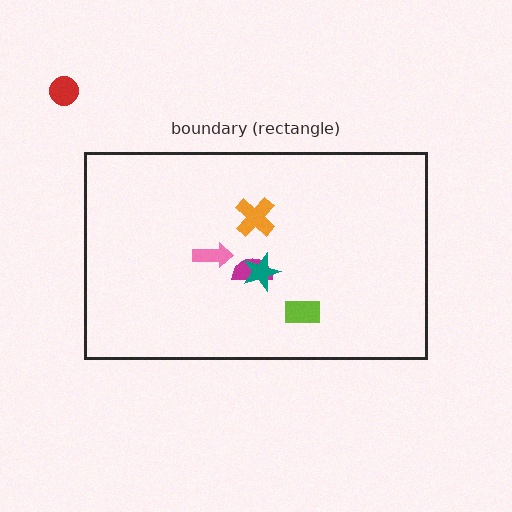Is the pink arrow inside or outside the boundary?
Inside.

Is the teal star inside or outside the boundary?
Inside.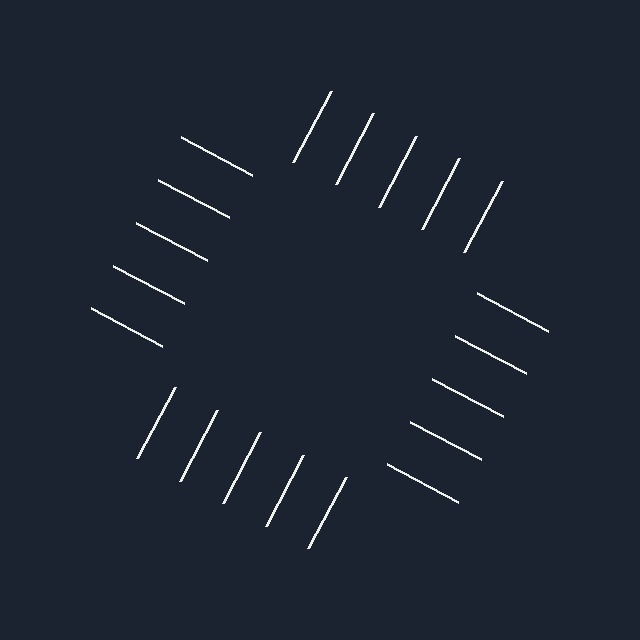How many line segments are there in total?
20 — 5 along each of the 4 edges.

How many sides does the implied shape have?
4 sides — the line-ends trace a square.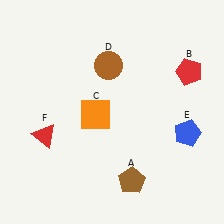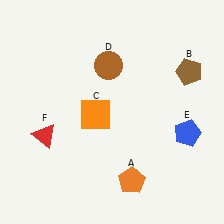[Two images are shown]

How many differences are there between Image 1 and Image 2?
There are 2 differences between the two images.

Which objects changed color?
A changed from brown to orange. B changed from red to brown.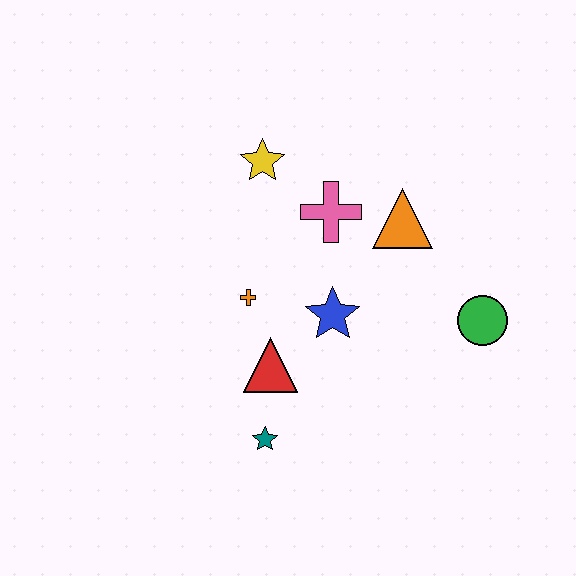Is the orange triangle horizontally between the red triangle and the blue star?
No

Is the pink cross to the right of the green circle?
No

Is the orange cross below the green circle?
No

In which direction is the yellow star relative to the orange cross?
The yellow star is above the orange cross.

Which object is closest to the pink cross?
The orange triangle is closest to the pink cross.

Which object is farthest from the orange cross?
The green circle is farthest from the orange cross.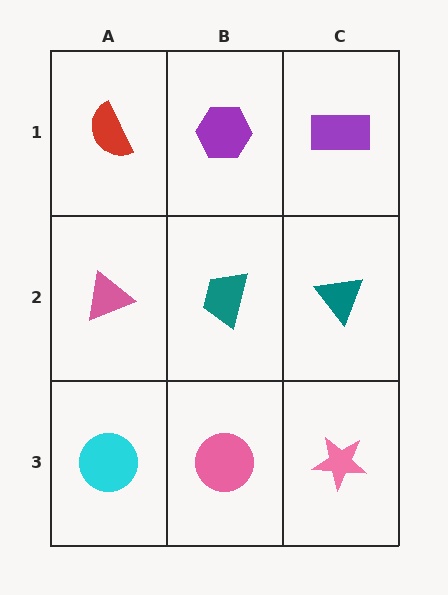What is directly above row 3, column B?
A teal trapezoid.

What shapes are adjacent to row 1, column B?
A teal trapezoid (row 2, column B), a red semicircle (row 1, column A), a purple rectangle (row 1, column C).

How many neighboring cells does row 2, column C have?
3.